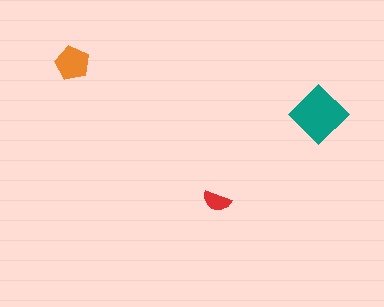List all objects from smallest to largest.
The red semicircle, the orange pentagon, the teal diamond.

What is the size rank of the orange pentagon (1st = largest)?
2nd.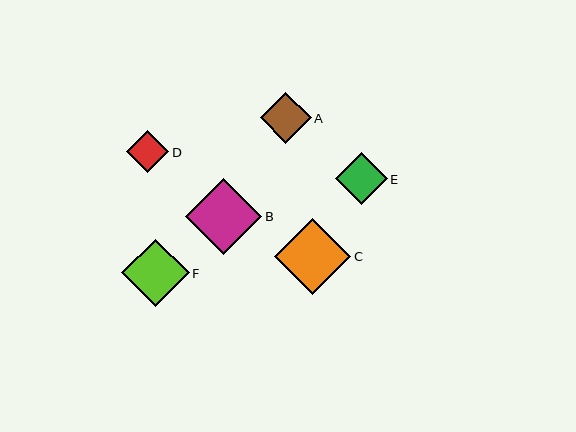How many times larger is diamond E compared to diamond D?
Diamond E is approximately 1.2 times the size of diamond D.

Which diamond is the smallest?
Diamond D is the smallest with a size of approximately 43 pixels.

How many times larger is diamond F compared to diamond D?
Diamond F is approximately 1.6 times the size of diamond D.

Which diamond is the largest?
Diamond B is the largest with a size of approximately 77 pixels.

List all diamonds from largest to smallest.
From largest to smallest: B, C, F, E, A, D.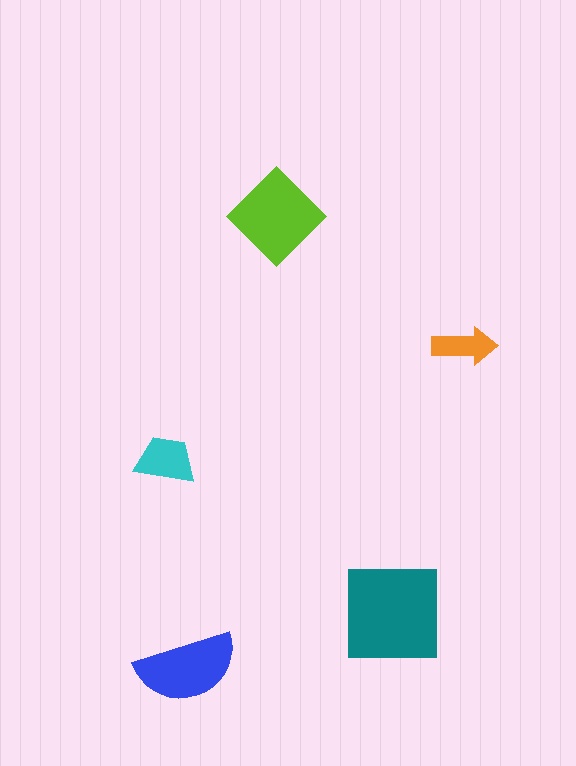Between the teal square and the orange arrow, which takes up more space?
The teal square.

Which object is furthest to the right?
The orange arrow is rightmost.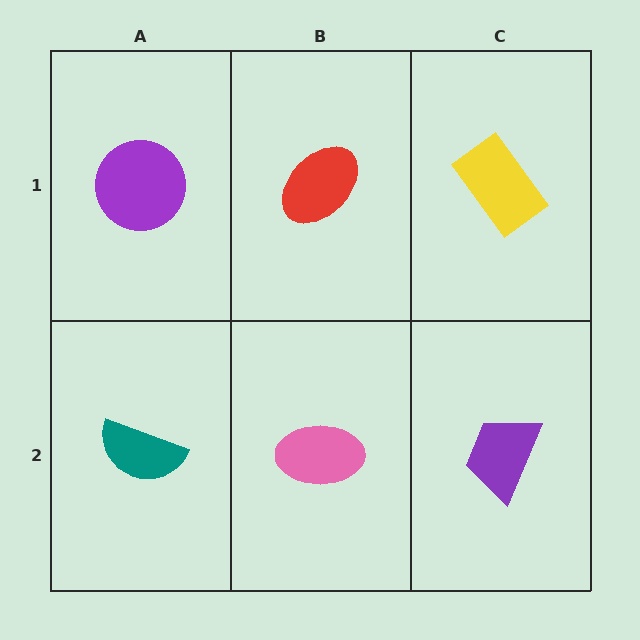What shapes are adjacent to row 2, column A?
A purple circle (row 1, column A), a pink ellipse (row 2, column B).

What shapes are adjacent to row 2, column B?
A red ellipse (row 1, column B), a teal semicircle (row 2, column A), a purple trapezoid (row 2, column C).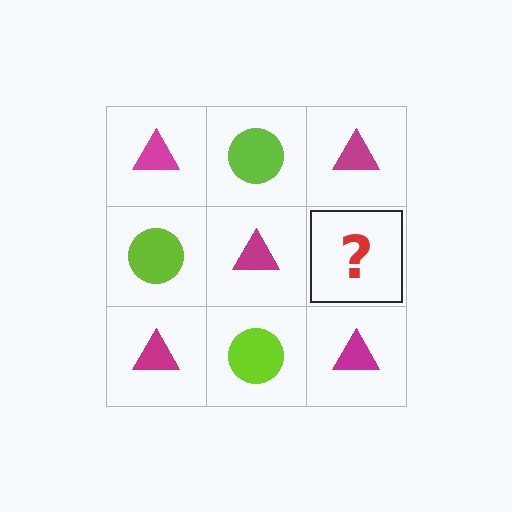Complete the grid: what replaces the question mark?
The question mark should be replaced with a lime circle.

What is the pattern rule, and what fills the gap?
The rule is that it alternates magenta triangle and lime circle in a checkerboard pattern. The gap should be filled with a lime circle.